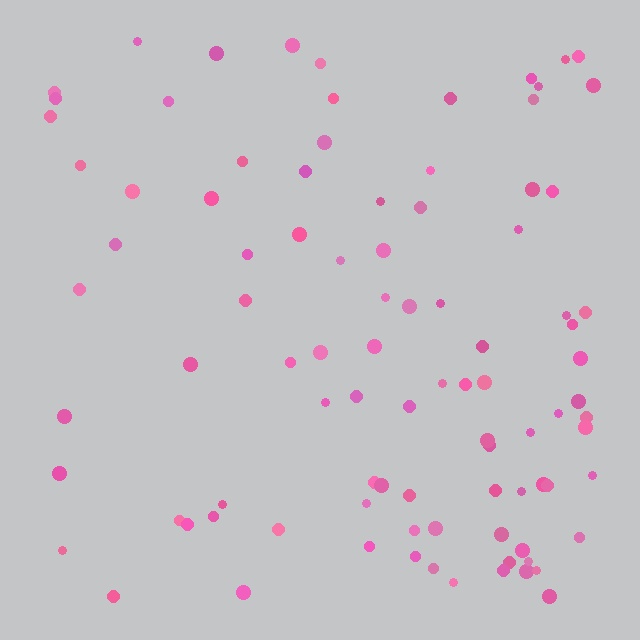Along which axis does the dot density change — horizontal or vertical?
Horizontal.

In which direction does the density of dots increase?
From left to right, with the right side densest.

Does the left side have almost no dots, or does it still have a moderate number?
Still a moderate number, just noticeably fewer than the right.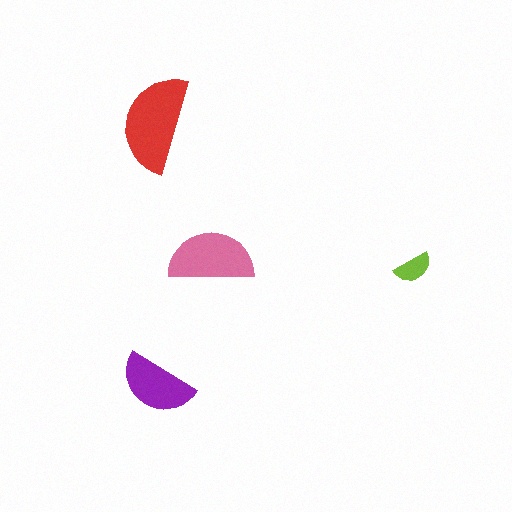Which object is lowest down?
The purple semicircle is bottommost.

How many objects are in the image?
There are 4 objects in the image.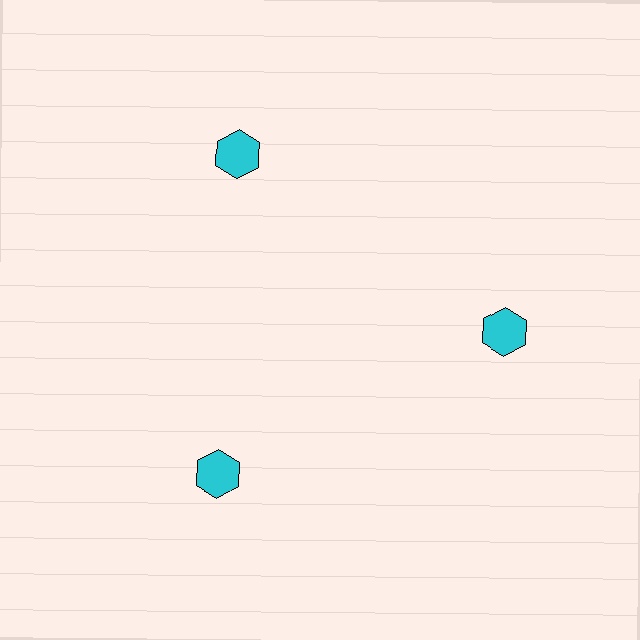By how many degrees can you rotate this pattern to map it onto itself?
The pattern maps onto itself every 120 degrees of rotation.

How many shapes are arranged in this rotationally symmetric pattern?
There are 3 shapes, arranged in 3 groups of 1.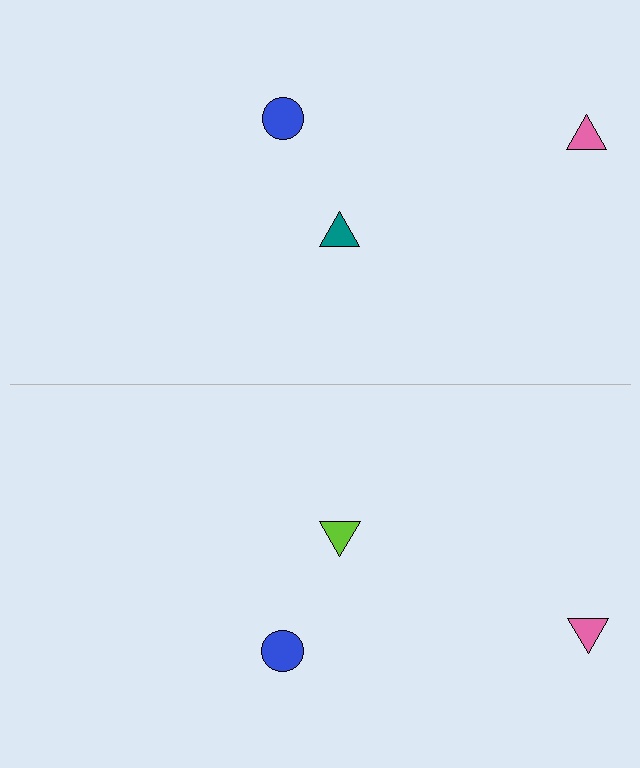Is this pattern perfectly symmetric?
No, the pattern is not perfectly symmetric. The lime triangle on the bottom side breaks the symmetry — its mirror counterpart is teal.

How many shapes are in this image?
There are 6 shapes in this image.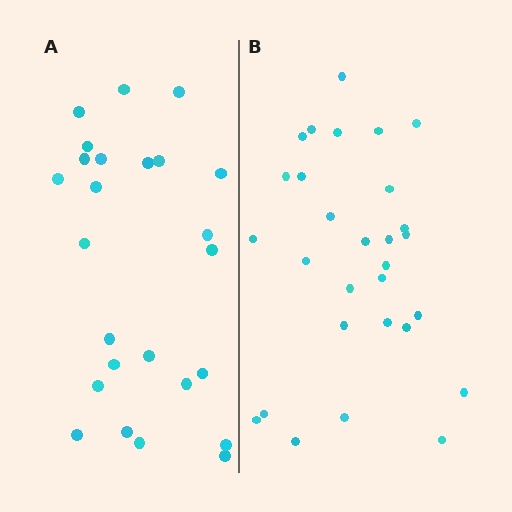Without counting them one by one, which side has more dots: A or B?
Region B (the right region) has more dots.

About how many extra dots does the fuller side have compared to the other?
Region B has about 4 more dots than region A.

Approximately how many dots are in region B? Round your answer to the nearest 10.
About 30 dots. (The exact count is 29, which rounds to 30.)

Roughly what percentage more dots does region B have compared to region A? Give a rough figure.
About 15% more.